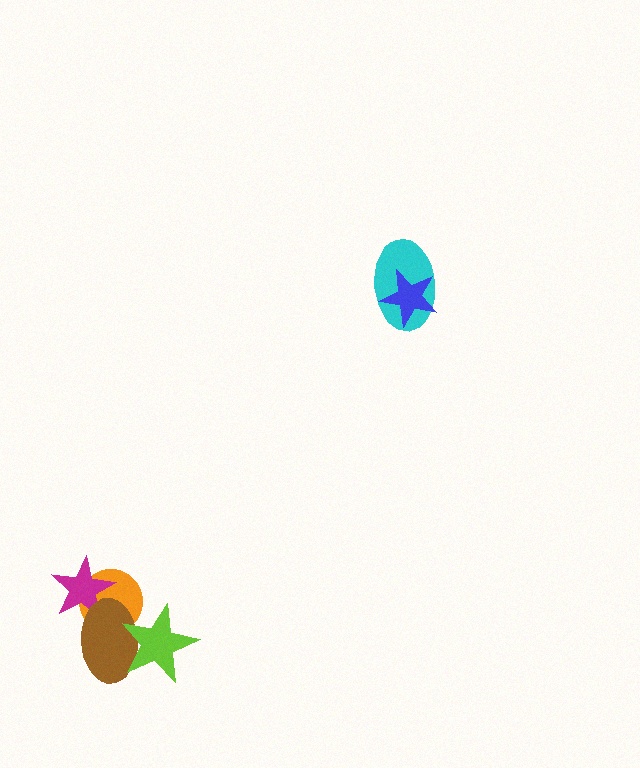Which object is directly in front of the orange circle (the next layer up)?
The magenta star is directly in front of the orange circle.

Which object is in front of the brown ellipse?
The lime star is in front of the brown ellipse.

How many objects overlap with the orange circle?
3 objects overlap with the orange circle.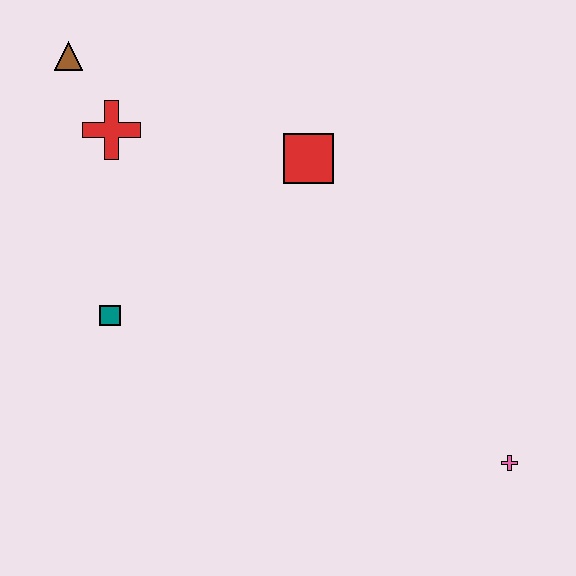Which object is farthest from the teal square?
The pink cross is farthest from the teal square.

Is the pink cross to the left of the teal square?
No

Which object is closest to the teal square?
The red cross is closest to the teal square.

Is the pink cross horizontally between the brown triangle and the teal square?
No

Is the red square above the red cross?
No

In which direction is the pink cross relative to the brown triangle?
The pink cross is to the right of the brown triangle.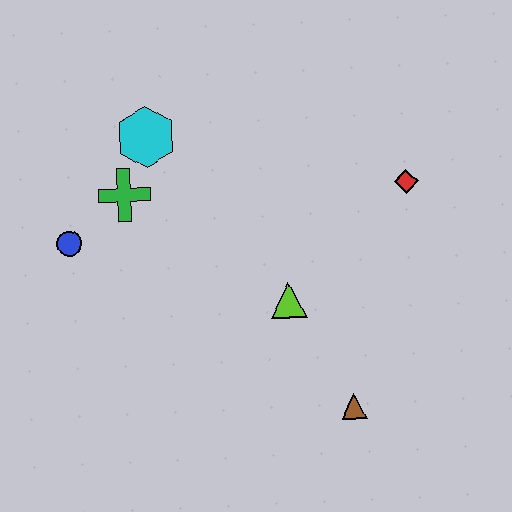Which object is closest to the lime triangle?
The brown triangle is closest to the lime triangle.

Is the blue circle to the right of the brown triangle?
No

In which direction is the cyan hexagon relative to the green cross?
The cyan hexagon is above the green cross.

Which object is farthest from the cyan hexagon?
The brown triangle is farthest from the cyan hexagon.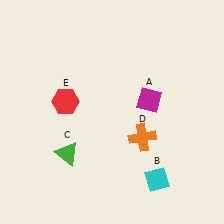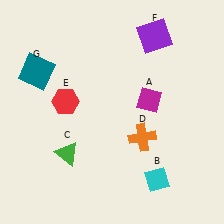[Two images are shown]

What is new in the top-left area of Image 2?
A teal square (G) was added in the top-left area of Image 2.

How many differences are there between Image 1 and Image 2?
There are 2 differences between the two images.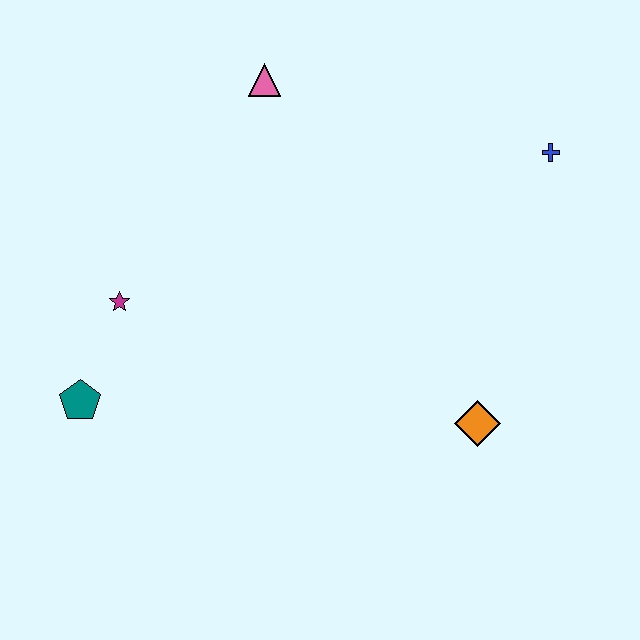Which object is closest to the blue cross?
The orange diamond is closest to the blue cross.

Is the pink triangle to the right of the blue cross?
No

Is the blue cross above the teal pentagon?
Yes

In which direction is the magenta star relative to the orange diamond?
The magenta star is to the left of the orange diamond.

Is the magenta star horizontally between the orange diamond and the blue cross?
No